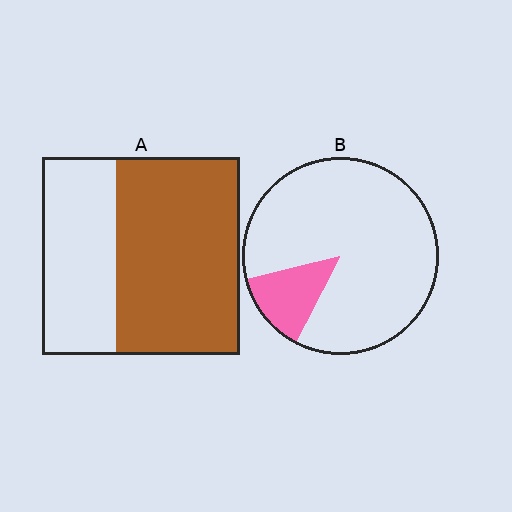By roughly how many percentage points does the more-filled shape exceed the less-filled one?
By roughly 50 percentage points (A over B).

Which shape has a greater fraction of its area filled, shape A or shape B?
Shape A.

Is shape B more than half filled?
No.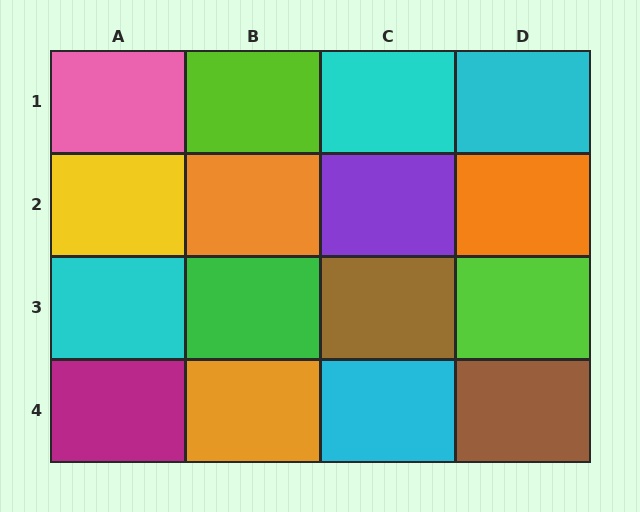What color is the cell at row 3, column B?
Green.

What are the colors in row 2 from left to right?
Yellow, orange, purple, orange.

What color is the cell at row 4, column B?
Orange.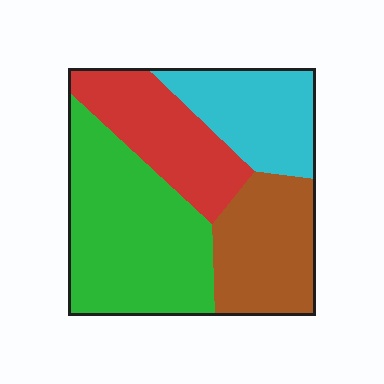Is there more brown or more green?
Green.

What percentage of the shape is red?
Red takes up about one fifth (1/5) of the shape.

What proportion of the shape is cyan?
Cyan covers about 20% of the shape.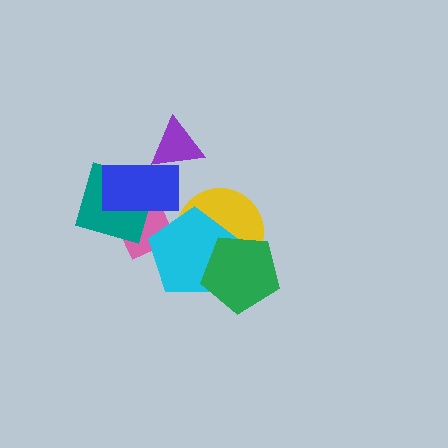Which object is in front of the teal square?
The blue rectangle is in front of the teal square.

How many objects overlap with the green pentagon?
2 objects overlap with the green pentagon.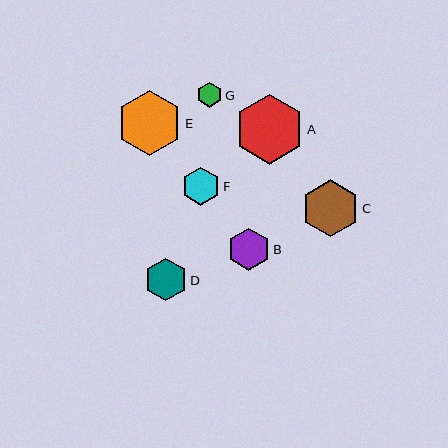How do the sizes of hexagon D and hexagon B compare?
Hexagon D and hexagon B are approximately the same size.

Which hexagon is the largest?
Hexagon A is the largest with a size of approximately 70 pixels.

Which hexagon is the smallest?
Hexagon G is the smallest with a size of approximately 25 pixels.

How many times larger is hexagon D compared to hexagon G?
Hexagon D is approximately 1.7 times the size of hexagon G.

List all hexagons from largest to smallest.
From largest to smallest: A, E, C, D, B, F, G.